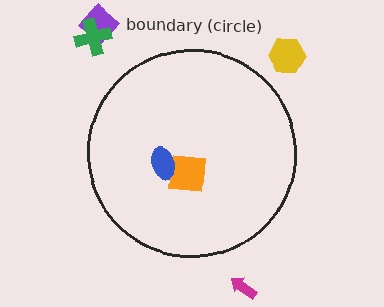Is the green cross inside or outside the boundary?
Outside.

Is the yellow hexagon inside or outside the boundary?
Outside.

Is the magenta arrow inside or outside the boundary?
Outside.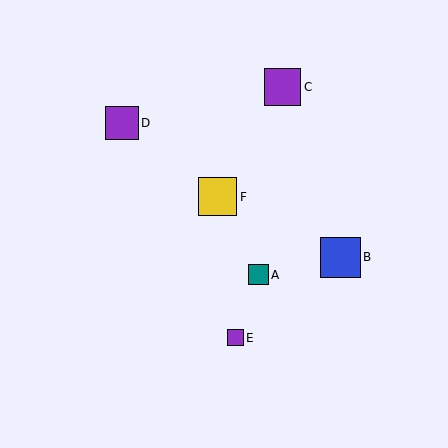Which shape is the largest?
The blue square (labeled B) is the largest.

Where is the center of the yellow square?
The center of the yellow square is at (218, 197).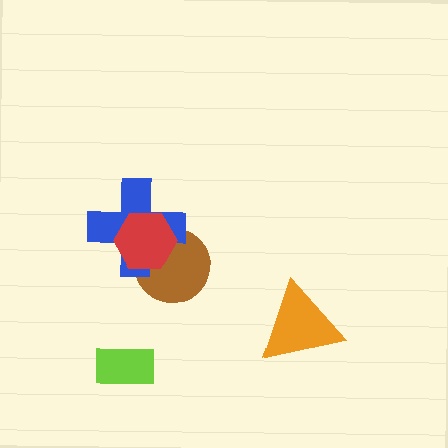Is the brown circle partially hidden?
Yes, it is partially covered by another shape.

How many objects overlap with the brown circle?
2 objects overlap with the brown circle.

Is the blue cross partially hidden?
Yes, it is partially covered by another shape.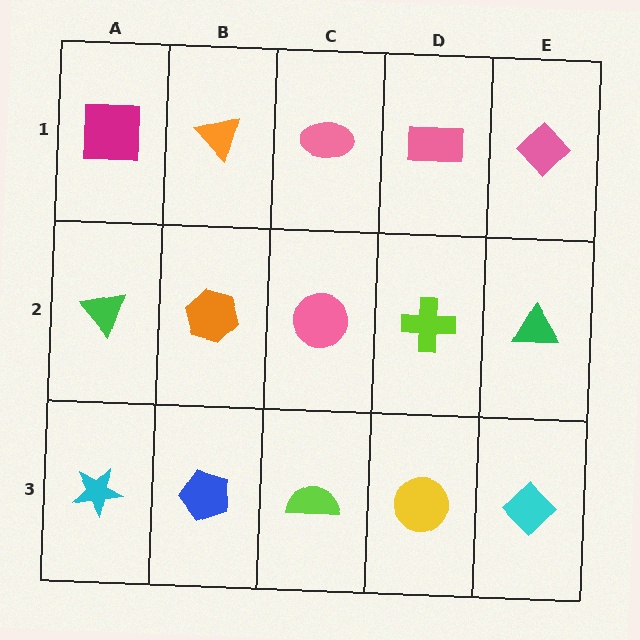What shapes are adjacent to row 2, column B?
An orange triangle (row 1, column B), a blue pentagon (row 3, column B), a green triangle (row 2, column A), a pink circle (row 2, column C).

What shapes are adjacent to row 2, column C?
A pink ellipse (row 1, column C), a lime semicircle (row 3, column C), an orange hexagon (row 2, column B), a lime cross (row 2, column D).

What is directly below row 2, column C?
A lime semicircle.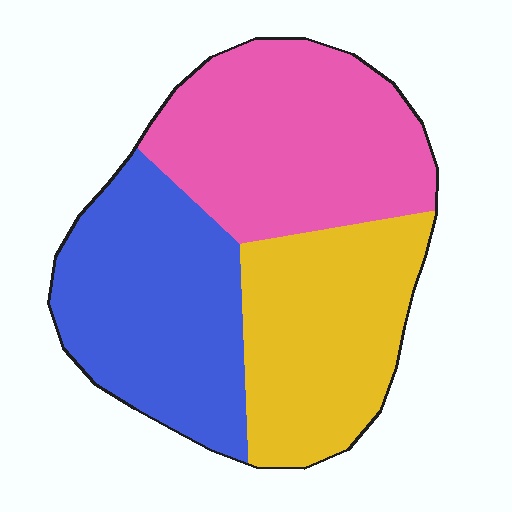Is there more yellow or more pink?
Pink.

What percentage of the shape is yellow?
Yellow takes up between a quarter and a half of the shape.